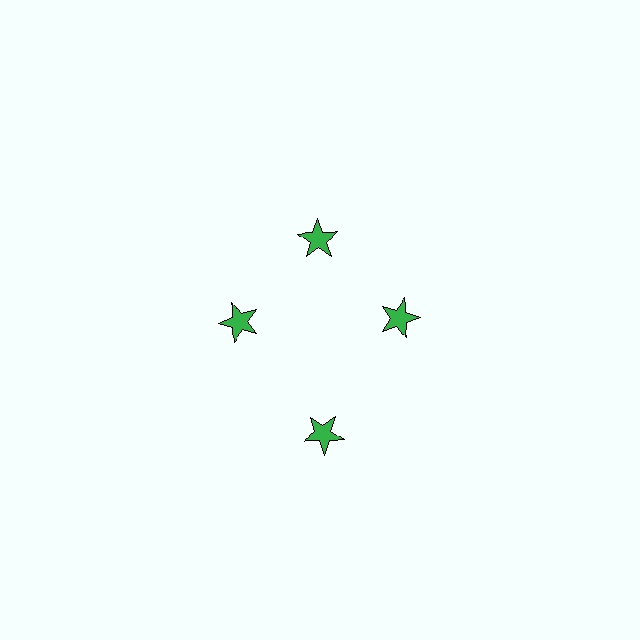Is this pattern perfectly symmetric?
No. The 4 green stars are arranged in a ring, but one element near the 6 o'clock position is pushed outward from the center, breaking the 4-fold rotational symmetry.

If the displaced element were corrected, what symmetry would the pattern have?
It would have 4-fold rotational symmetry — the pattern would map onto itself every 90 degrees.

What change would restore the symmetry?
The symmetry would be restored by moving it inward, back onto the ring so that all 4 stars sit at equal angles and equal distance from the center.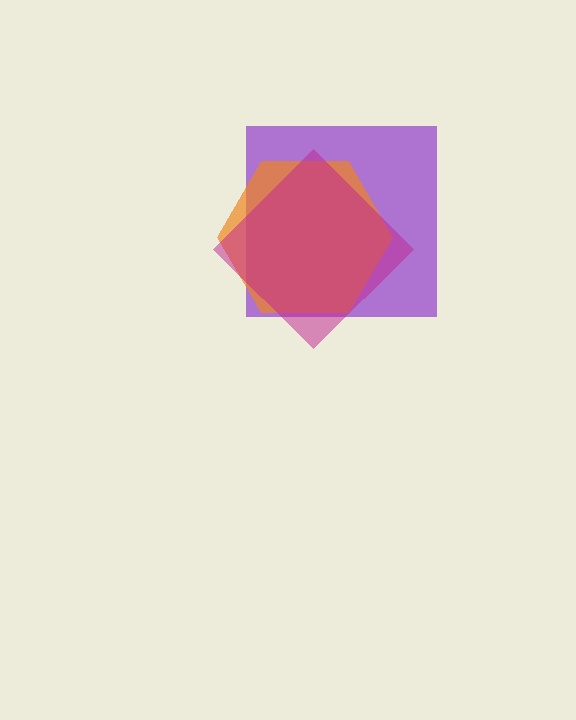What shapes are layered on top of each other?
The layered shapes are: a purple square, an orange hexagon, a magenta diamond.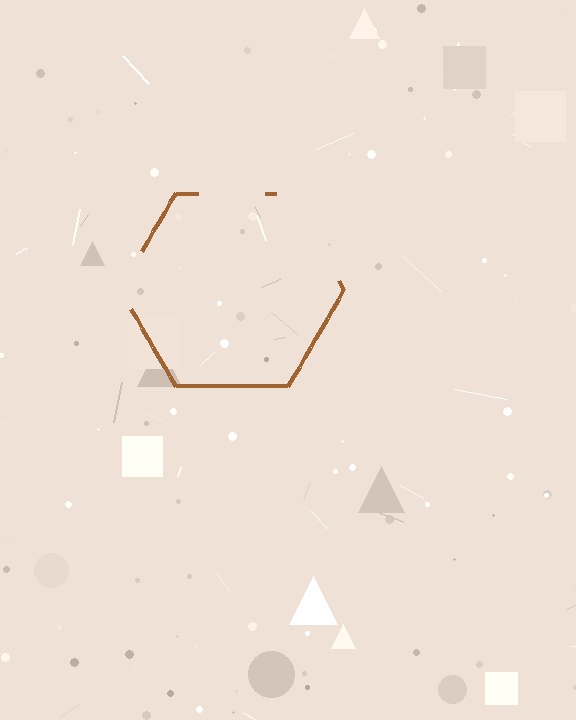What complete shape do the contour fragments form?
The contour fragments form a hexagon.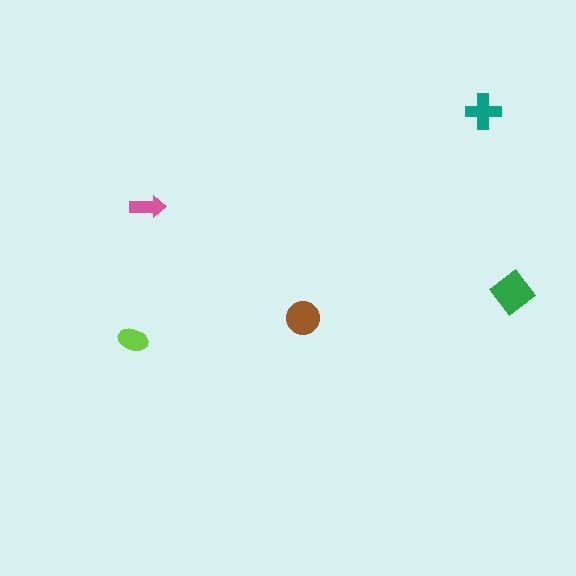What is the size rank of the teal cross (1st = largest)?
3rd.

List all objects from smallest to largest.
The pink arrow, the lime ellipse, the teal cross, the brown circle, the green diamond.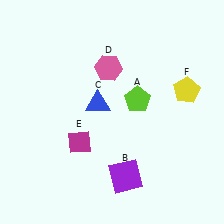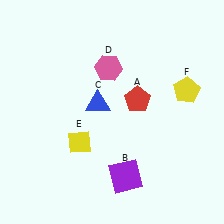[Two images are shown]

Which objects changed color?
A changed from lime to red. E changed from magenta to yellow.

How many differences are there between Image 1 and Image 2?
There are 2 differences between the two images.